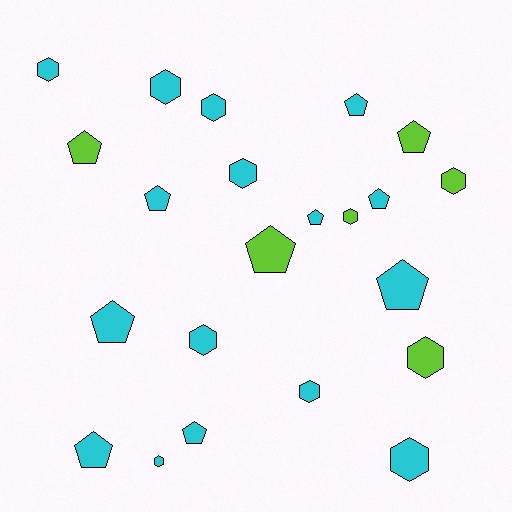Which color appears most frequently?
Cyan, with 16 objects.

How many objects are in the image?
There are 22 objects.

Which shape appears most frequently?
Hexagon, with 11 objects.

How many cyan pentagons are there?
There are 8 cyan pentagons.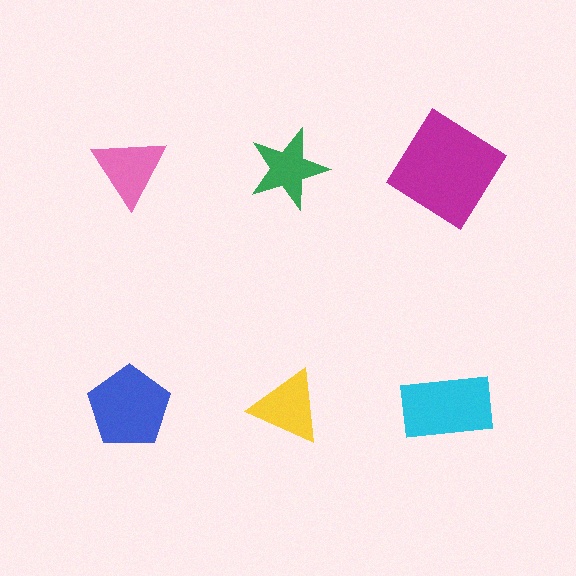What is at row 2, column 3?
A cyan rectangle.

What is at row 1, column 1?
A pink triangle.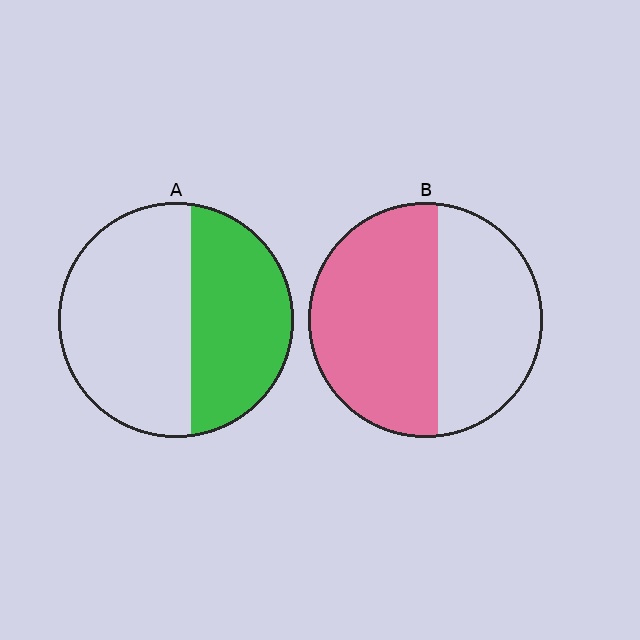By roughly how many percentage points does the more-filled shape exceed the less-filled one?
By roughly 15 percentage points (B over A).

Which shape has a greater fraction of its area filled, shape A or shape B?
Shape B.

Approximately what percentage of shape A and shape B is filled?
A is approximately 40% and B is approximately 55%.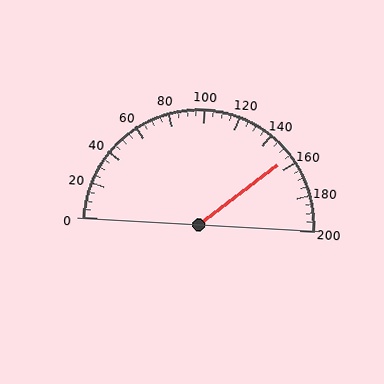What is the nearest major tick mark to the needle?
The nearest major tick mark is 160.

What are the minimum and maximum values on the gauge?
The gauge ranges from 0 to 200.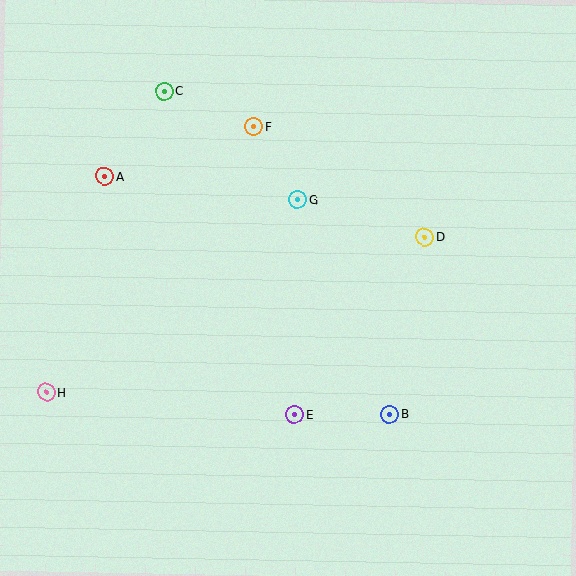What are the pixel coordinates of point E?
Point E is at (294, 415).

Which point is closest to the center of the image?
Point G at (297, 200) is closest to the center.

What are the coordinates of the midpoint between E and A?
The midpoint between E and A is at (200, 296).